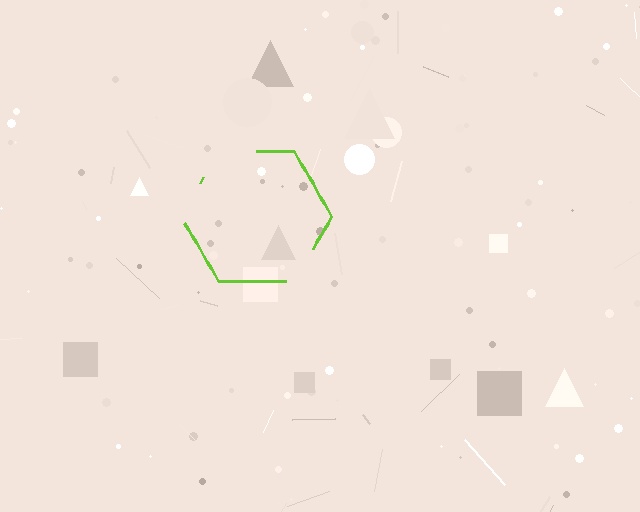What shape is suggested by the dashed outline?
The dashed outline suggests a hexagon.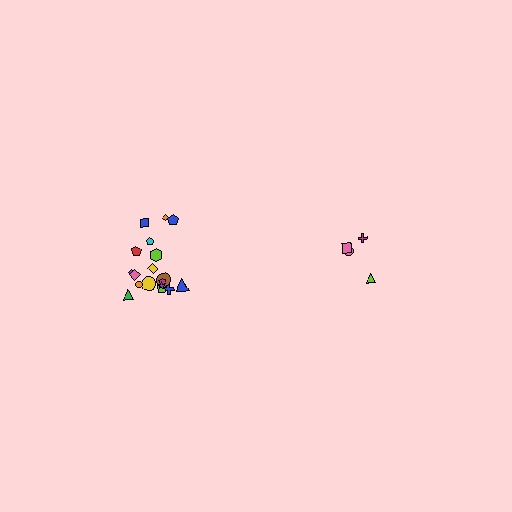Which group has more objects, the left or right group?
The left group.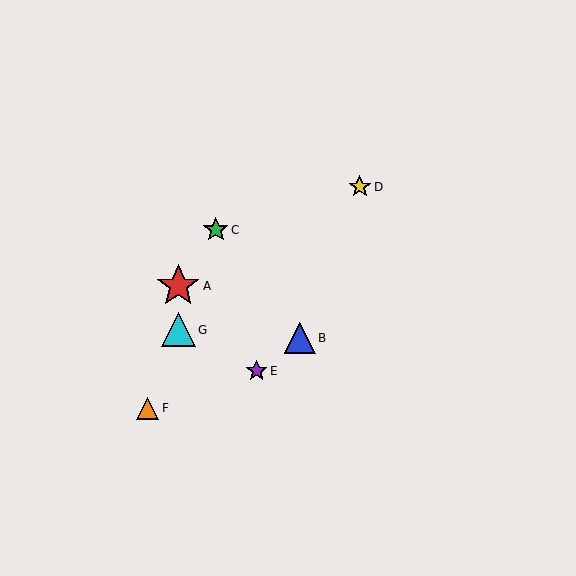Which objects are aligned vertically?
Objects A, G are aligned vertically.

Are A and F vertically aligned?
No, A is at x≈178 and F is at x≈148.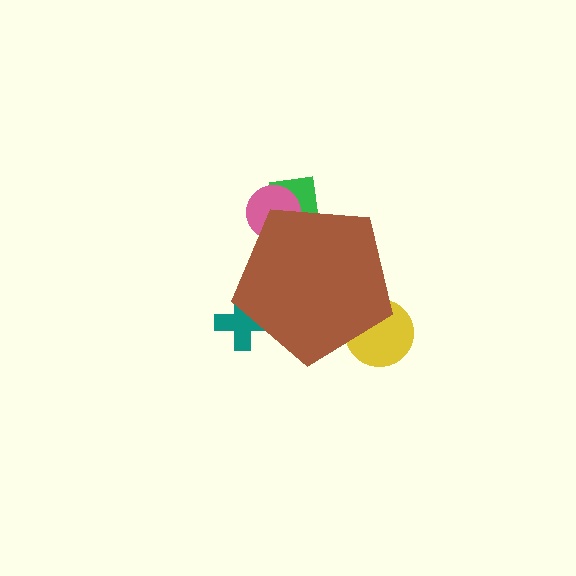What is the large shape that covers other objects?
A brown pentagon.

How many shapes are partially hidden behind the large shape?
4 shapes are partially hidden.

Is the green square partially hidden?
Yes, the green square is partially hidden behind the brown pentagon.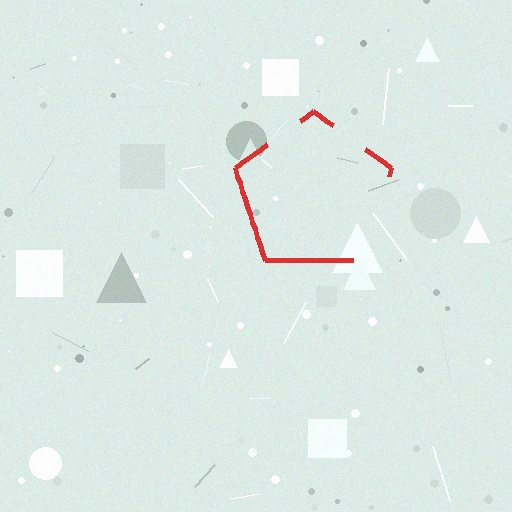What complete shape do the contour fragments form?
The contour fragments form a pentagon.